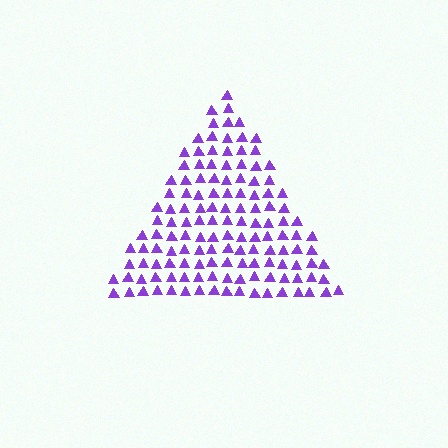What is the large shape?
The large shape is a triangle.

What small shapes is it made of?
It is made of small triangles.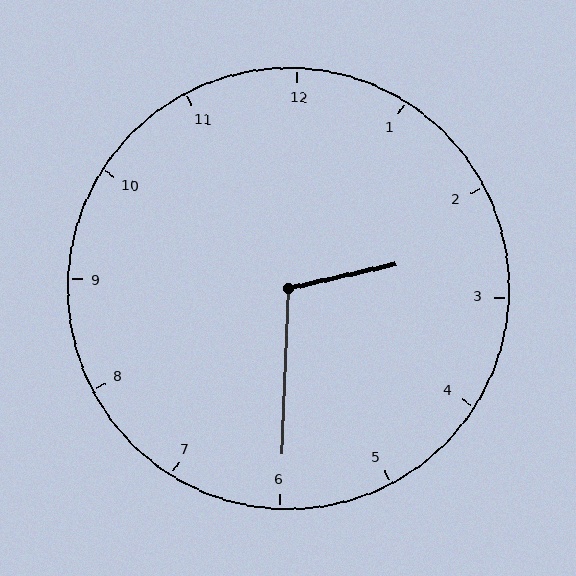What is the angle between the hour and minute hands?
Approximately 105 degrees.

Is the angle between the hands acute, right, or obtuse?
It is obtuse.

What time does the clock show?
2:30.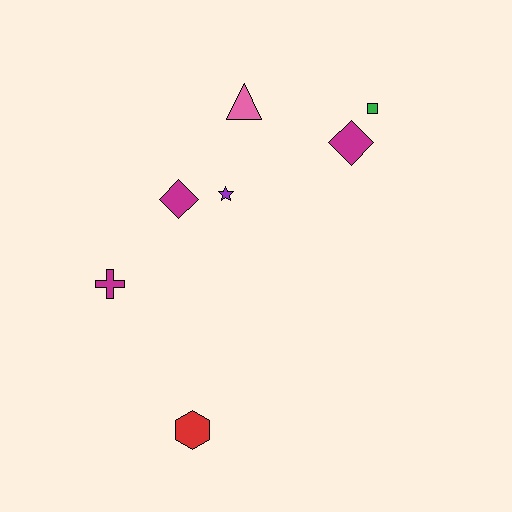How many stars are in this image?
There is 1 star.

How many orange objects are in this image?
There are no orange objects.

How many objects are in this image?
There are 7 objects.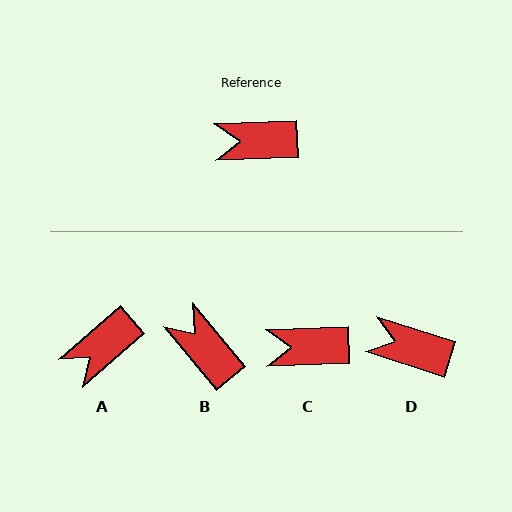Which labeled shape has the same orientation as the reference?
C.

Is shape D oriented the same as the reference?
No, it is off by about 20 degrees.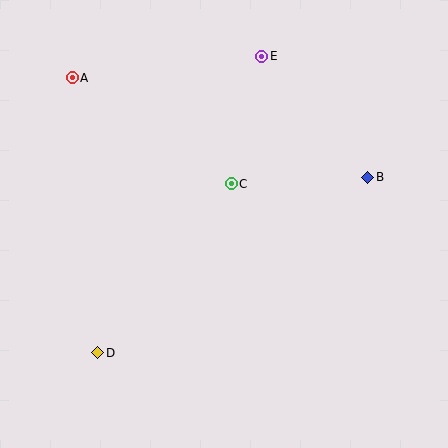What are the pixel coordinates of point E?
Point E is at (262, 56).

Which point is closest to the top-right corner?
Point E is closest to the top-right corner.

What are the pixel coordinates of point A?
Point A is at (72, 78).